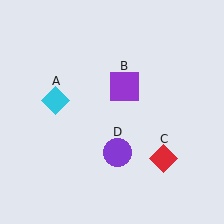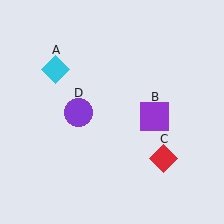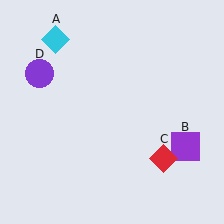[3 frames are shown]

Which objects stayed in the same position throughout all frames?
Red diamond (object C) remained stationary.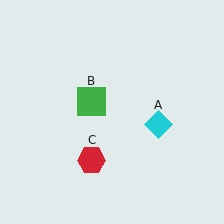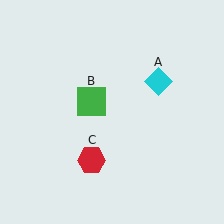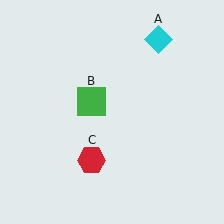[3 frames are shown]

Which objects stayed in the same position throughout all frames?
Green square (object B) and red hexagon (object C) remained stationary.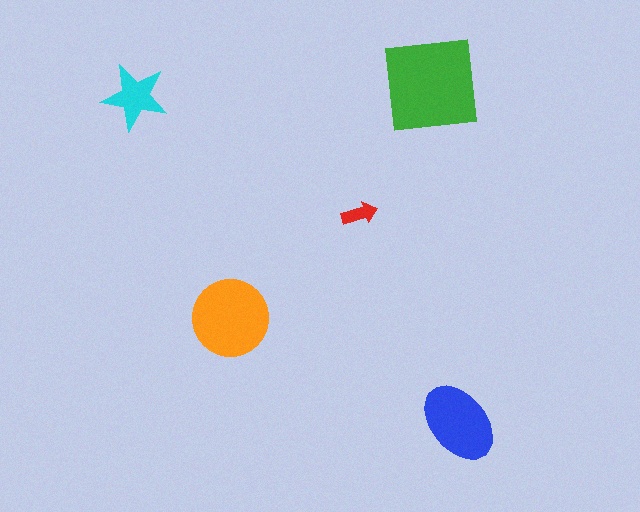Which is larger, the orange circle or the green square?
The green square.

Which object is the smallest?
The red arrow.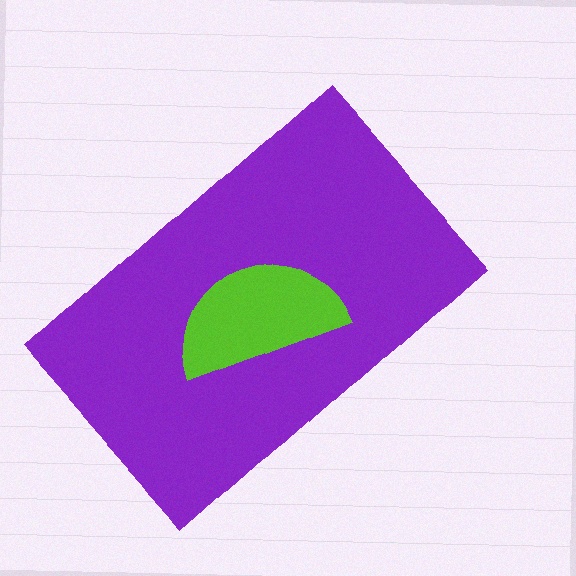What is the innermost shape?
The lime semicircle.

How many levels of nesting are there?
2.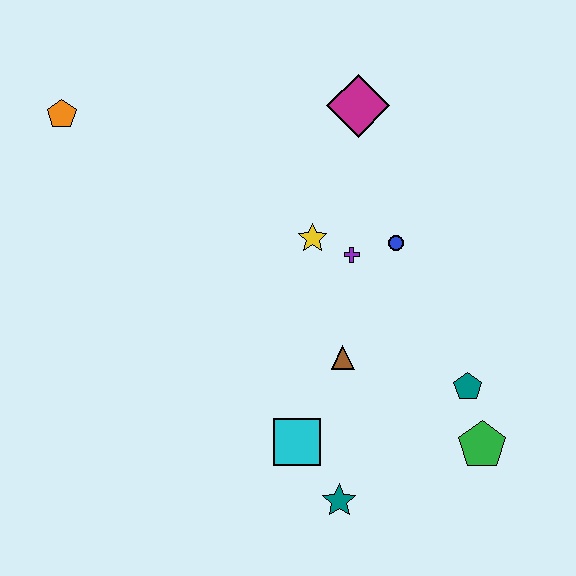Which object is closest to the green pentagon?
The teal pentagon is closest to the green pentagon.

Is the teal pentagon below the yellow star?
Yes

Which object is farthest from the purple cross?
The orange pentagon is farthest from the purple cross.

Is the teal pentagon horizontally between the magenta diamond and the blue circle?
No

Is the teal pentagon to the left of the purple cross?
No